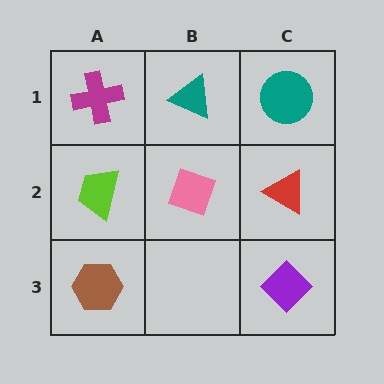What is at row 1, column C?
A teal circle.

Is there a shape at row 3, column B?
No, that cell is empty.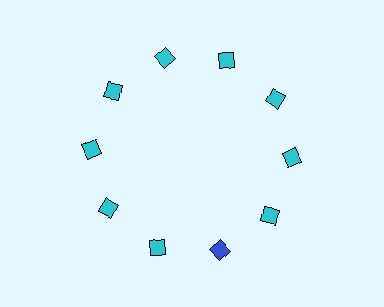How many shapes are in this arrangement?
There are 10 shapes arranged in a ring pattern.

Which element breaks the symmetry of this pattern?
The blue diamond at roughly the 5 o'clock position breaks the symmetry. All other shapes are cyan diamonds.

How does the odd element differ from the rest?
It has a different color: blue instead of cyan.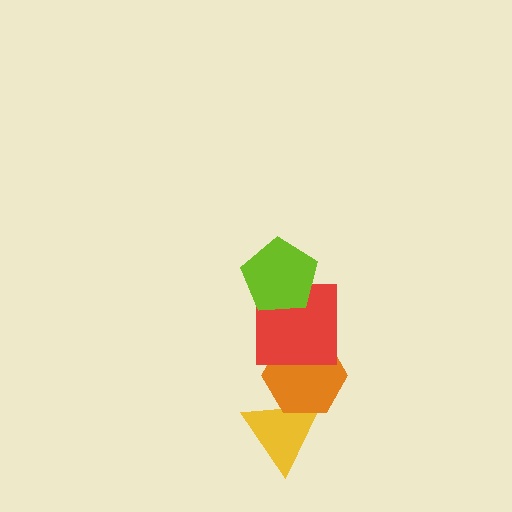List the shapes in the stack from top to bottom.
From top to bottom: the lime pentagon, the red square, the orange hexagon, the yellow triangle.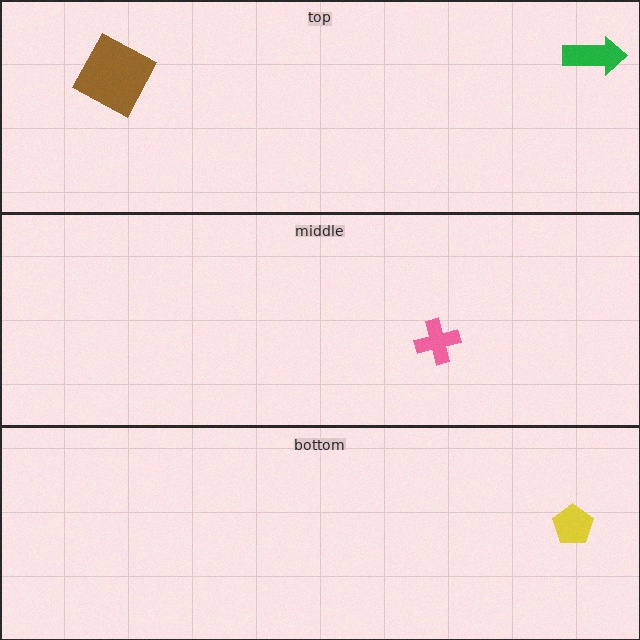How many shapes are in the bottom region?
1.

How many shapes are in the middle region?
1.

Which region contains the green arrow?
The top region.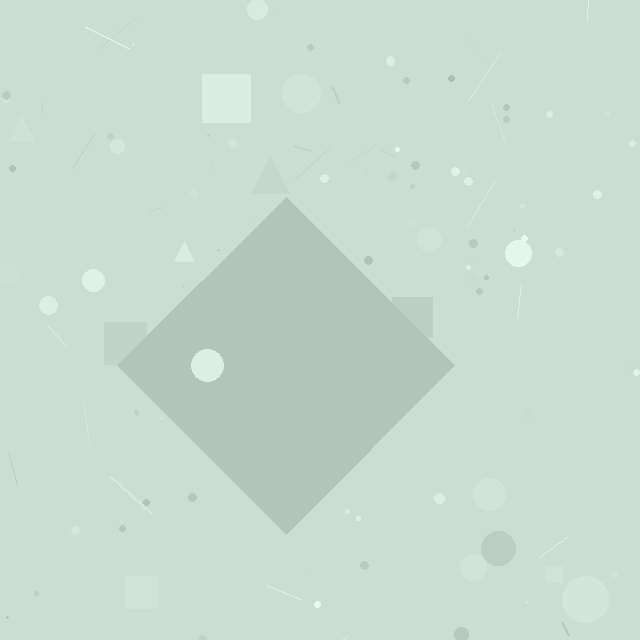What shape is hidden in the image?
A diamond is hidden in the image.